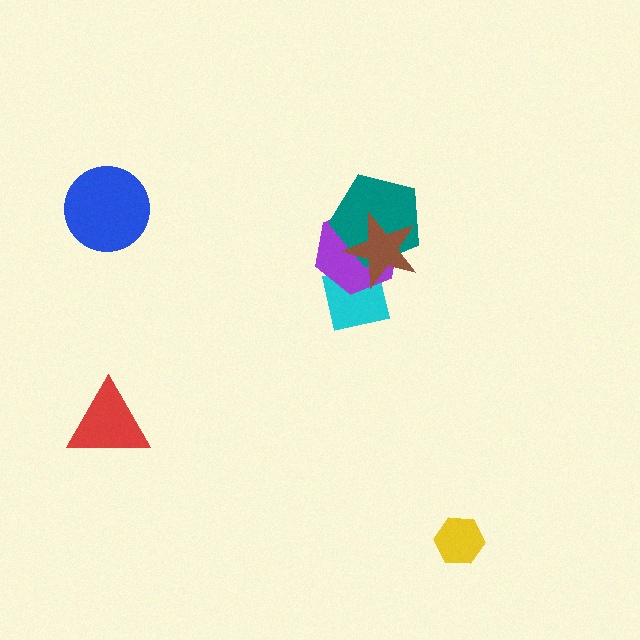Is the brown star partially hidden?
No, no other shape covers it.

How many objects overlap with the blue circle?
0 objects overlap with the blue circle.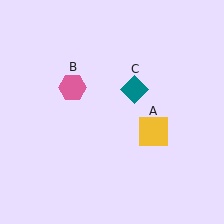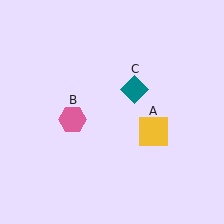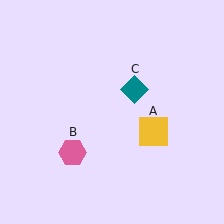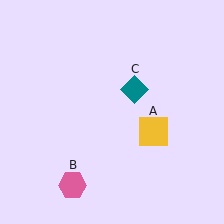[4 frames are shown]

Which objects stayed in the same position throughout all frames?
Yellow square (object A) and teal diamond (object C) remained stationary.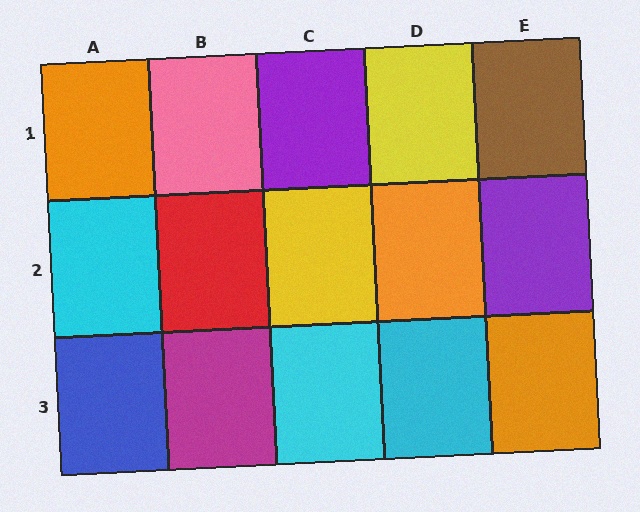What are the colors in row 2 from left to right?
Cyan, red, yellow, orange, purple.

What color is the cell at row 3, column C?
Cyan.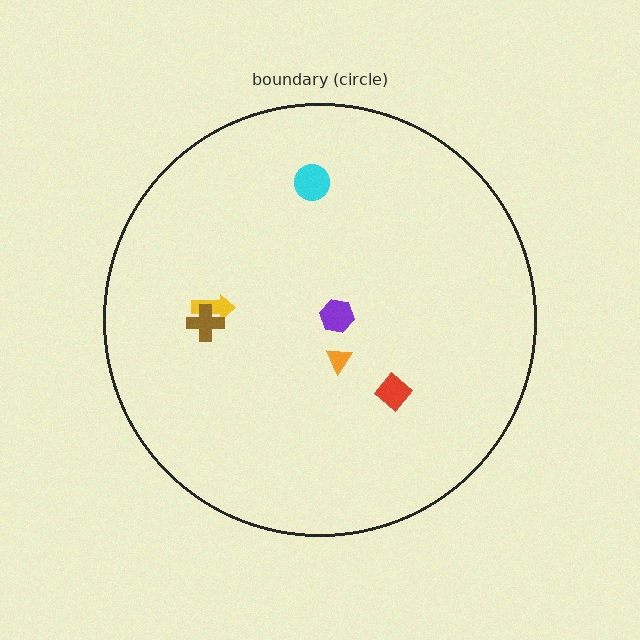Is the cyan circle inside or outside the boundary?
Inside.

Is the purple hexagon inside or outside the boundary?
Inside.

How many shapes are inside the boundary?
6 inside, 0 outside.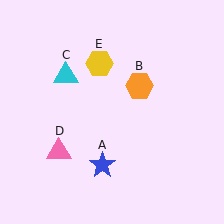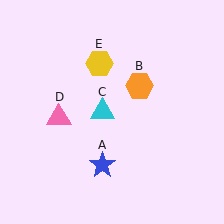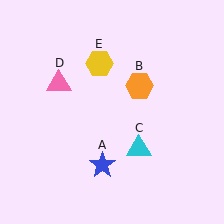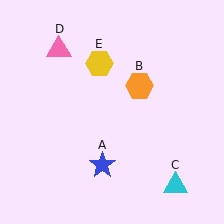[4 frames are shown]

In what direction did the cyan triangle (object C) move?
The cyan triangle (object C) moved down and to the right.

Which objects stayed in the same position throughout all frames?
Blue star (object A) and orange hexagon (object B) and yellow hexagon (object E) remained stationary.